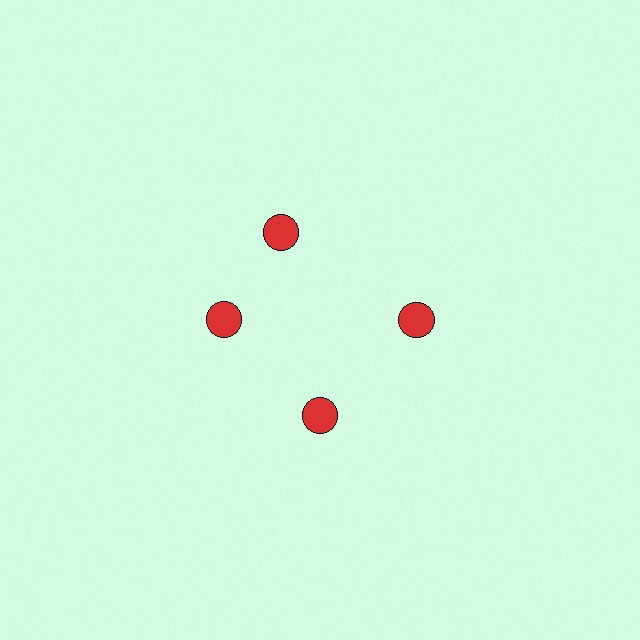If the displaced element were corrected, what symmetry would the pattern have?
It would have 4-fold rotational symmetry — the pattern would map onto itself every 90 degrees.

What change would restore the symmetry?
The symmetry would be restored by rotating it back into even spacing with its neighbors so that all 4 circles sit at equal angles and equal distance from the center.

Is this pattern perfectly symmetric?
No. The 4 red circles are arranged in a ring, but one element near the 12 o'clock position is rotated out of alignment along the ring, breaking the 4-fold rotational symmetry.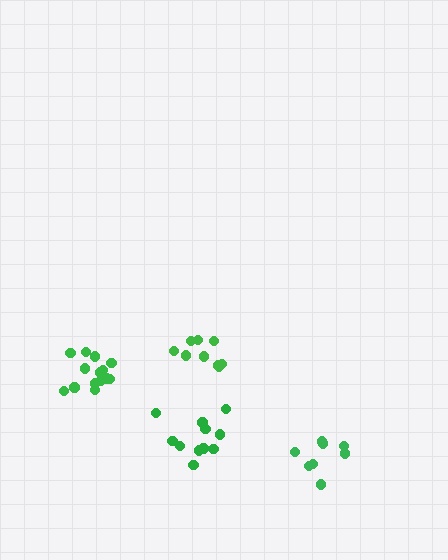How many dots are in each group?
Group 1: 12 dots, Group 2: 9 dots, Group 3: 14 dots, Group 4: 8 dots (43 total).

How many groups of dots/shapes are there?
There are 4 groups.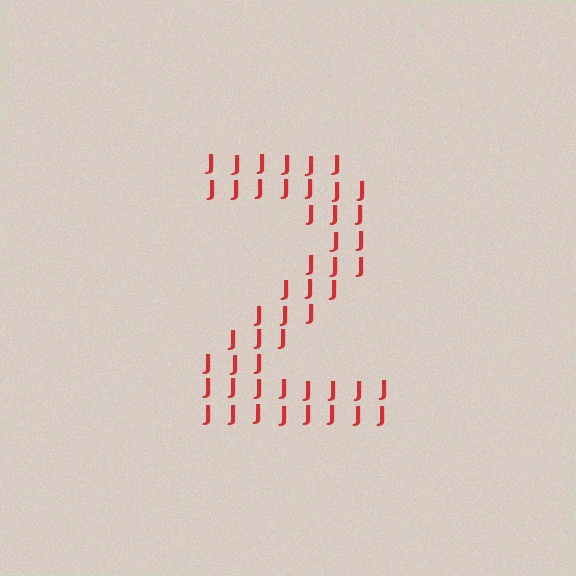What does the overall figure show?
The overall figure shows the digit 2.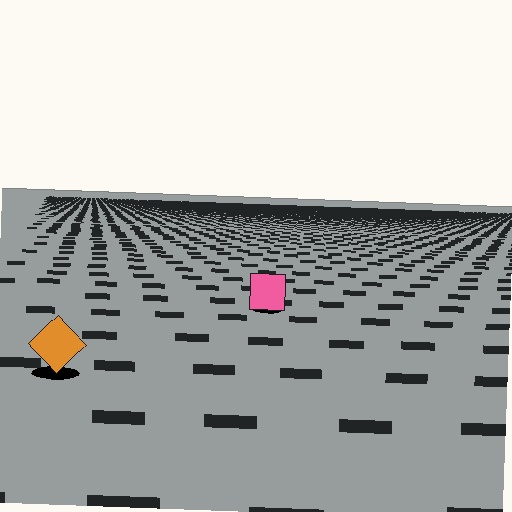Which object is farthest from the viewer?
The pink square is farthest from the viewer. It appears smaller and the ground texture around it is denser.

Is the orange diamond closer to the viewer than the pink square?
Yes. The orange diamond is closer — you can tell from the texture gradient: the ground texture is coarser near it.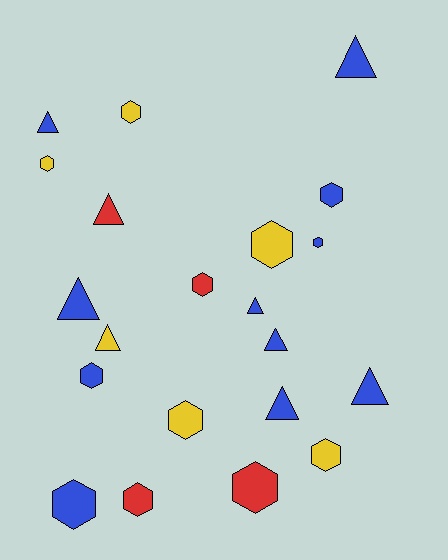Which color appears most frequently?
Blue, with 11 objects.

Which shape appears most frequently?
Hexagon, with 12 objects.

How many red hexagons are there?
There are 3 red hexagons.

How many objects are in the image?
There are 21 objects.